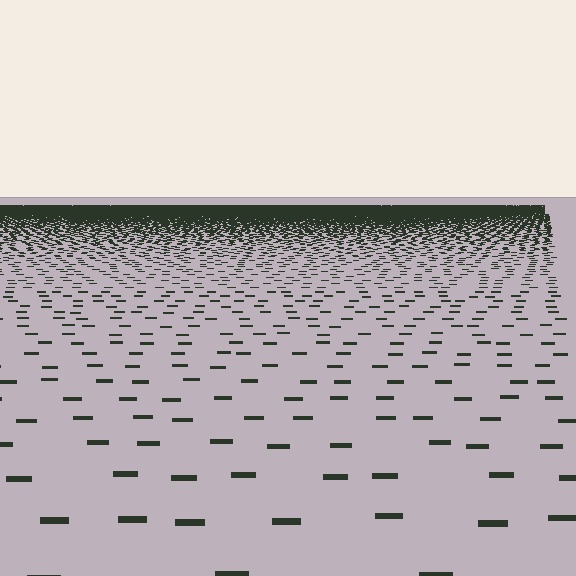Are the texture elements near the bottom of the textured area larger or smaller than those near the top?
Larger. Near the bottom, elements are closer to the viewer and appear at a bigger on-screen size.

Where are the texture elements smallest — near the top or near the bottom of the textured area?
Near the top.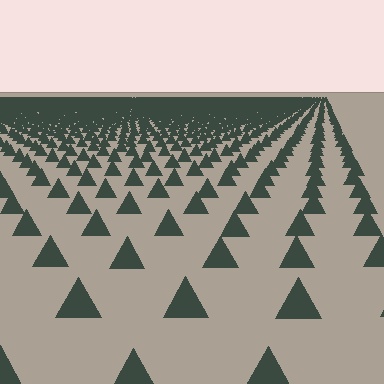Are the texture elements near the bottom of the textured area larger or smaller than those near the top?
Larger. Near the bottom, elements are closer to the viewer and appear at a bigger on-screen size.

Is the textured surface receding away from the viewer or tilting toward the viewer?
The surface is receding away from the viewer. Texture elements get smaller and denser toward the top.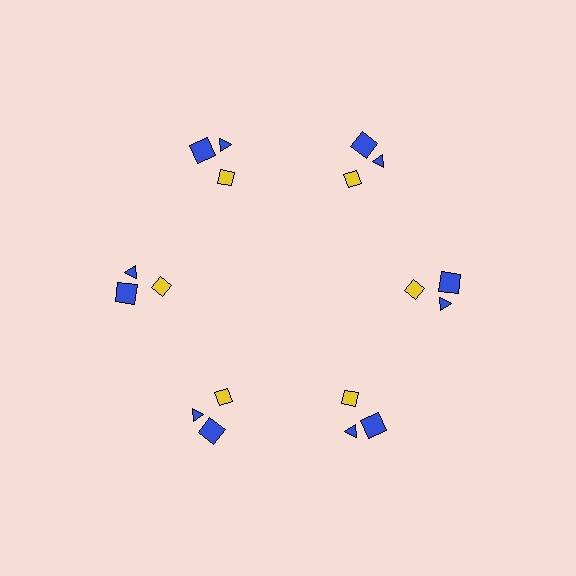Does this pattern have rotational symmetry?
Yes, this pattern has 6-fold rotational symmetry. It looks the same after rotating 60 degrees around the center.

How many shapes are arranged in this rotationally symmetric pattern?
There are 18 shapes, arranged in 6 groups of 3.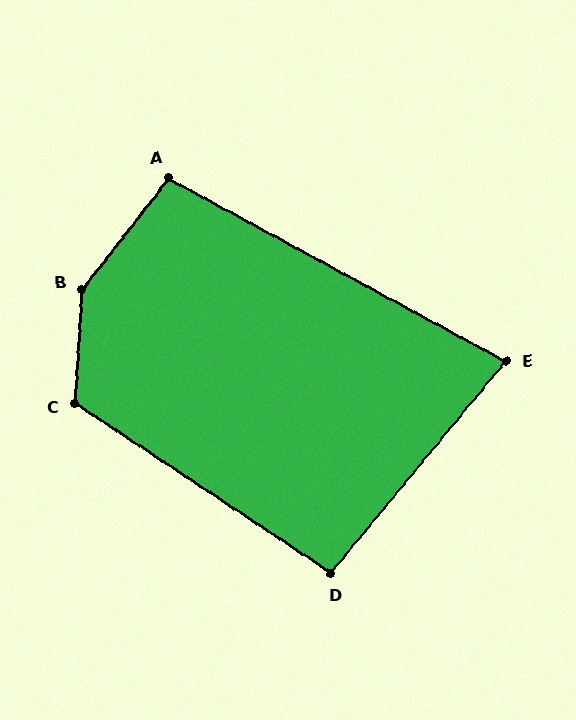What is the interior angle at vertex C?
Approximately 120 degrees (obtuse).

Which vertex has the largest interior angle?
B, at approximately 146 degrees.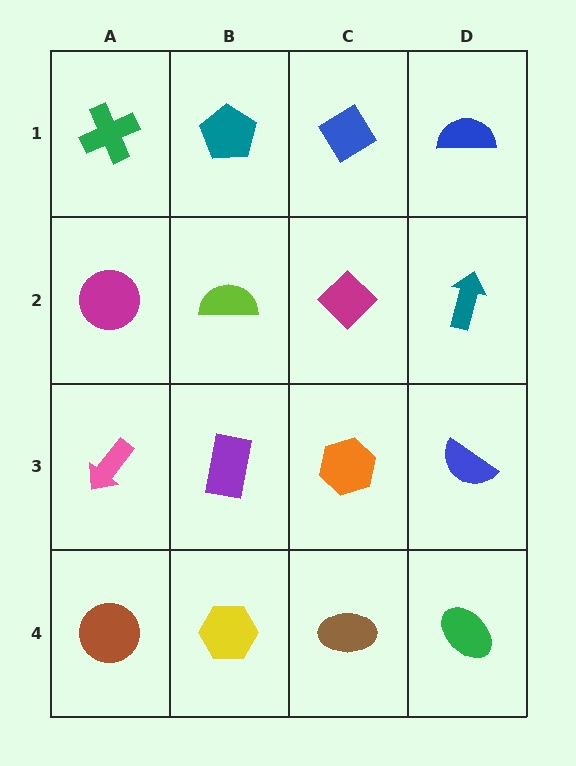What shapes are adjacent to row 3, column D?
A teal arrow (row 2, column D), a green ellipse (row 4, column D), an orange hexagon (row 3, column C).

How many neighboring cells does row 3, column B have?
4.